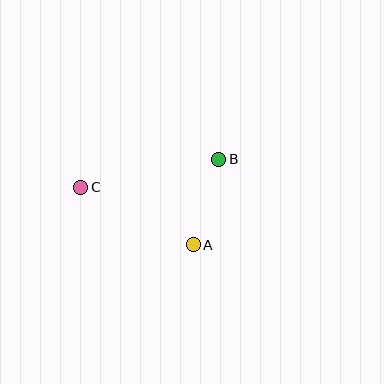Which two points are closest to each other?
Points A and B are closest to each other.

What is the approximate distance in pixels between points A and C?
The distance between A and C is approximately 126 pixels.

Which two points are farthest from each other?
Points B and C are farthest from each other.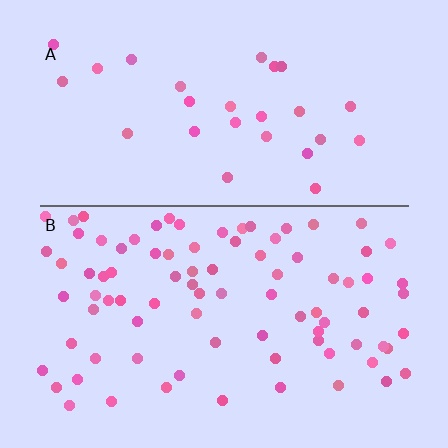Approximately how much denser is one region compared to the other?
Approximately 3.0× — region B over region A.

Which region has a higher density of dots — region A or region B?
B (the bottom).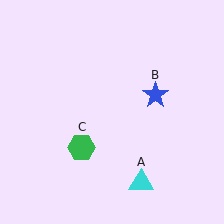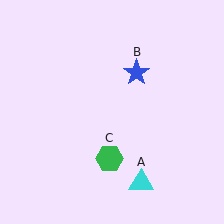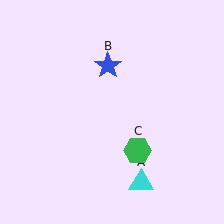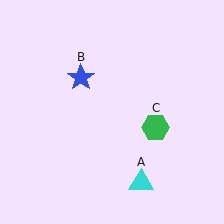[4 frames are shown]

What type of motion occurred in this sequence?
The blue star (object B), green hexagon (object C) rotated counterclockwise around the center of the scene.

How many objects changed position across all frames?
2 objects changed position: blue star (object B), green hexagon (object C).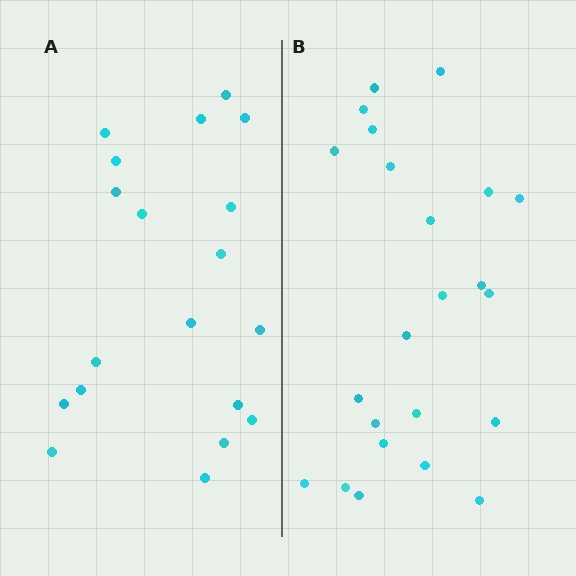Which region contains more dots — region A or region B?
Region B (the right region) has more dots.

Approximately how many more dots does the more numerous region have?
Region B has about 4 more dots than region A.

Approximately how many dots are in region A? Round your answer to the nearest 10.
About 20 dots. (The exact count is 19, which rounds to 20.)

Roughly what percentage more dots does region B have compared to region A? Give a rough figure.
About 20% more.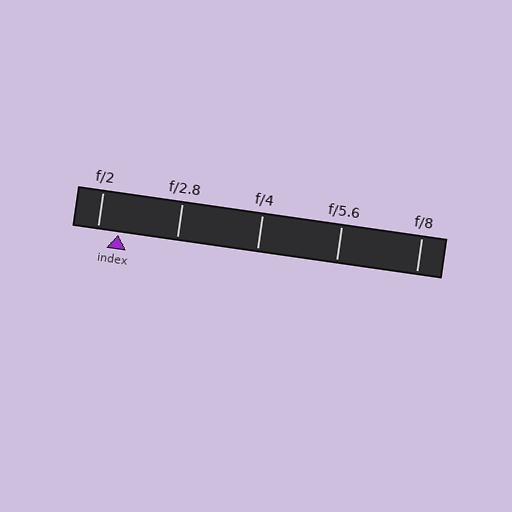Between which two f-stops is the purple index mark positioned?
The index mark is between f/2 and f/2.8.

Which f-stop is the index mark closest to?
The index mark is closest to f/2.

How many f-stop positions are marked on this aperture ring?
There are 5 f-stop positions marked.